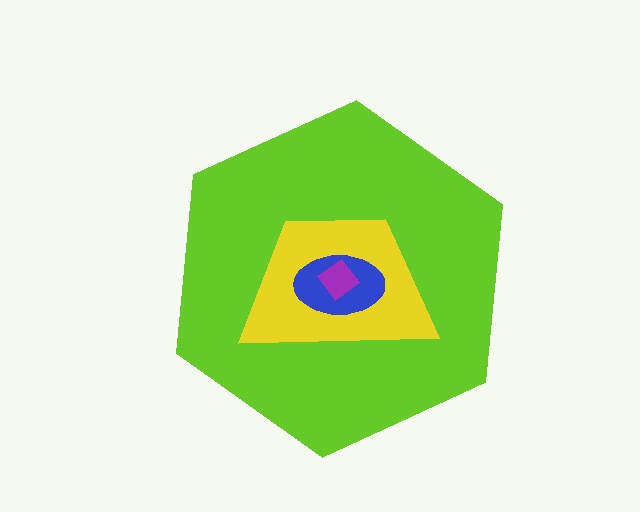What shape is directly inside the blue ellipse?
The purple diamond.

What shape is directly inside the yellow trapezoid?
The blue ellipse.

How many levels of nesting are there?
4.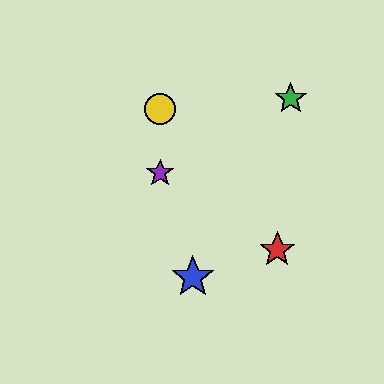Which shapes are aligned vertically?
The yellow circle, the purple star are aligned vertically.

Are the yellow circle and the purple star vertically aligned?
Yes, both are at x≈160.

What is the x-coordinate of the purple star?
The purple star is at x≈160.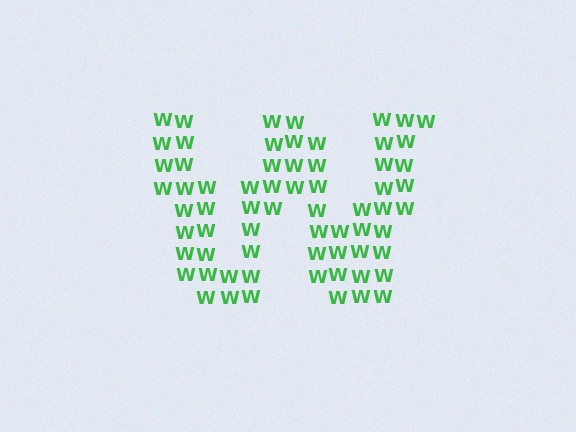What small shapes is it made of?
It is made of small letter W's.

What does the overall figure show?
The overall figure shows the letter W.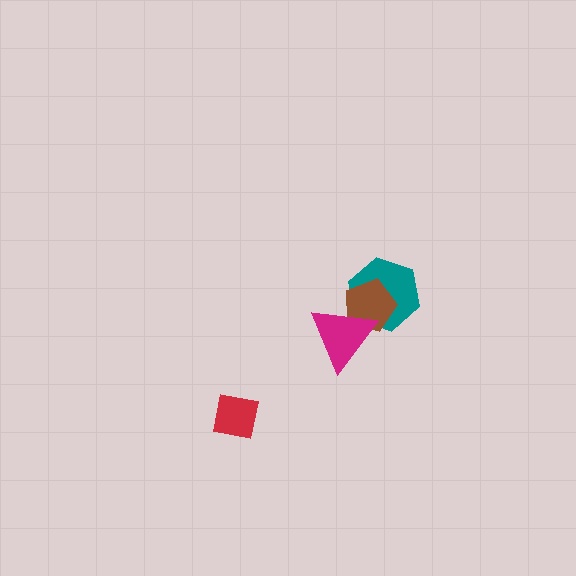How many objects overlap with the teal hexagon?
2 objects overlap with the teal hexagon.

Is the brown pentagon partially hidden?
Yes, it is partially covered by another shape.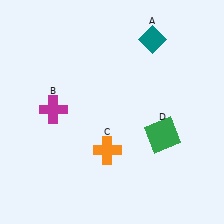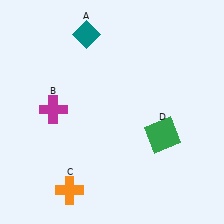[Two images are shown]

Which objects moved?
The objects that moved are: the teal diamond (A), the orange cross (C).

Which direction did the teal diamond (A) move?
The teal diamond (A) moved left.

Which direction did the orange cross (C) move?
The orange cross (C) moved down.